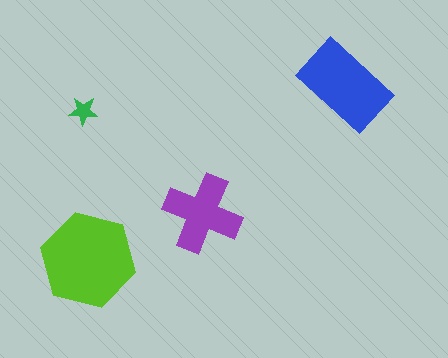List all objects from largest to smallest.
The lime hexagon, the blue rectangle, the purple cross, the green star.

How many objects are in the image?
There are 4 objects in the image.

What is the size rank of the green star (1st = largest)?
4th.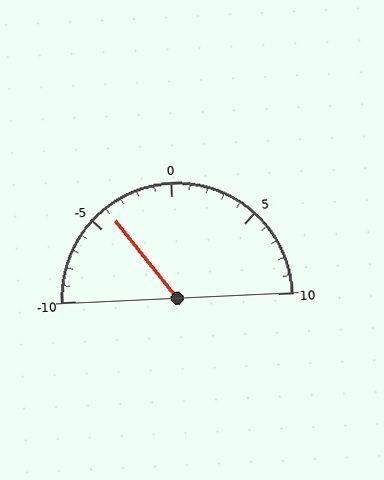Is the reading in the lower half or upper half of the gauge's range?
The reading is in the lower half of the range (-10 to 10).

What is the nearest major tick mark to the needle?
The nearest major tick mark is -5.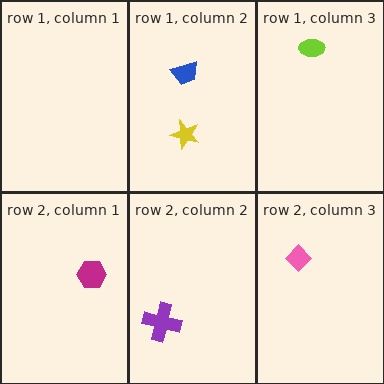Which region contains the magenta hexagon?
The row 2, column 1 region.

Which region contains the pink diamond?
The row 2, column 3 region.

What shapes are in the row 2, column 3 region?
The pink diamond.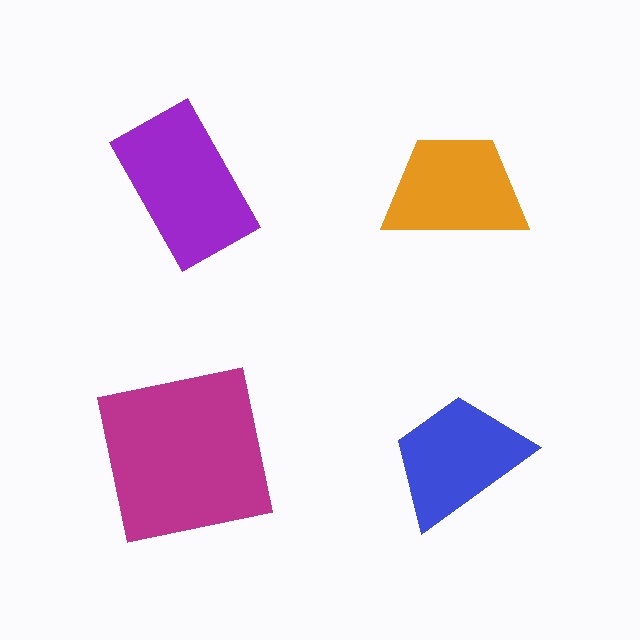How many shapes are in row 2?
2 shapes.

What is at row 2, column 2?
A blue trapezoid.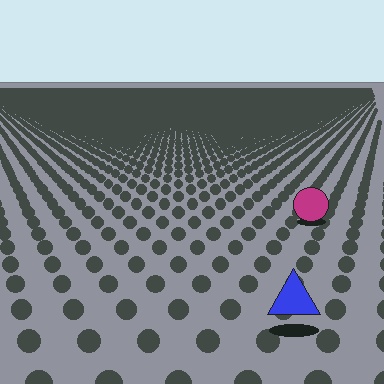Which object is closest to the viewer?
The blue triangle is closest. The texture marks near it are larger and more spread out.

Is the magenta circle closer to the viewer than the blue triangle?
No. The blue triangle is closer — you can tell from the texture gradient: the ground texture is coarser near it.